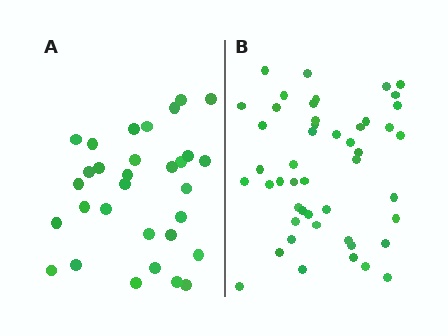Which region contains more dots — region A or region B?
Region B (the right region) has more dots.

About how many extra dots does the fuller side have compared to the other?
Region B has approximately 15 more dots than region A.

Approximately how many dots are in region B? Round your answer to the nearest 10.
About 50 dots. (The exact count is 48, which rounds to 50.)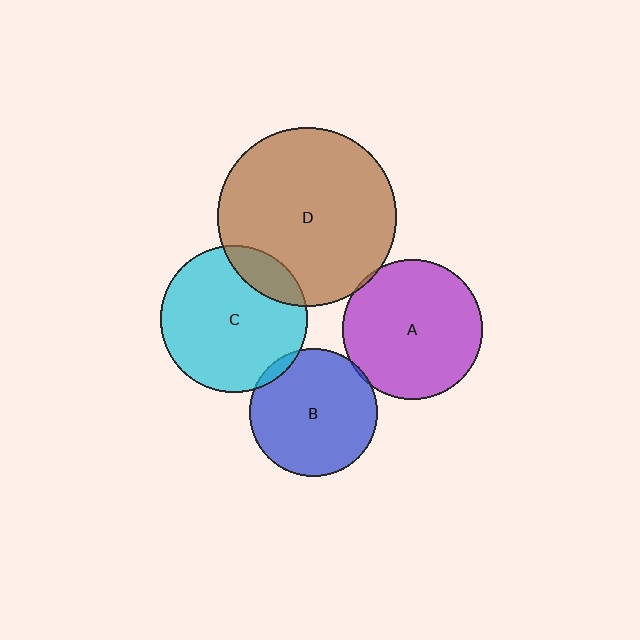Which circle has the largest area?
Circle D (brown).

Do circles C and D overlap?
Yes.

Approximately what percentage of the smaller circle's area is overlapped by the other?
Approximately 15%.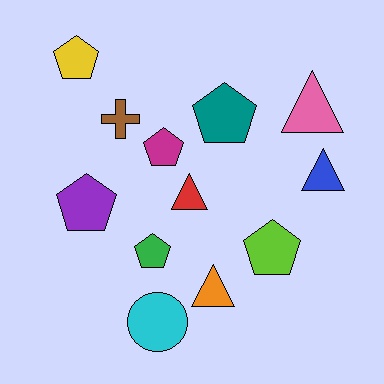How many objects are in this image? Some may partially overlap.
There are 12 objects.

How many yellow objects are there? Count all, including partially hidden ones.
There is 1 yellow object.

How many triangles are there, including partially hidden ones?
There are 4 triangles.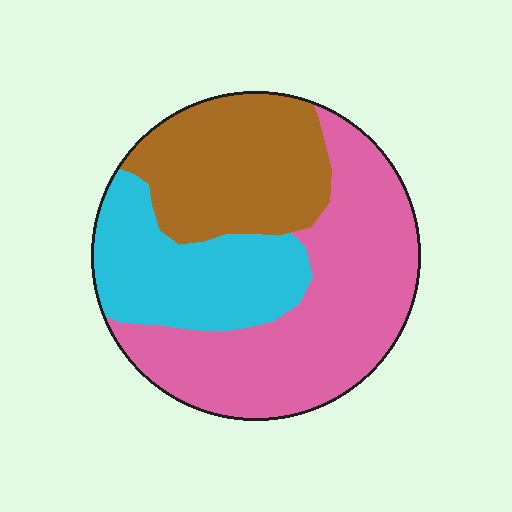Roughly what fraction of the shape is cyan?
Cyan covers 25% of the shape.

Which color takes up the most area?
Pink, at roughly 45%.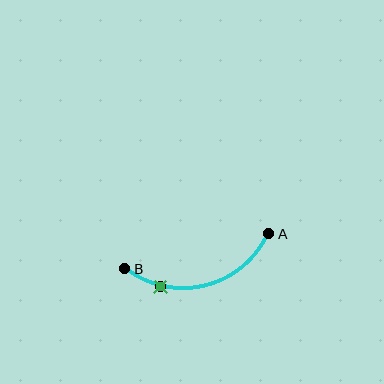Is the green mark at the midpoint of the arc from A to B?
No. The green mark lies on the arc but is closer to endpoint B. The arc midpoint would be at the point on the curve equidistant along the arc from both A and B.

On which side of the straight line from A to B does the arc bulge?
The arc bulges below the straight line connecting A and B.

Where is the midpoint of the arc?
The arc midpoint is the point on the curve farthest from the straight line joining A and B. It sits below that line.